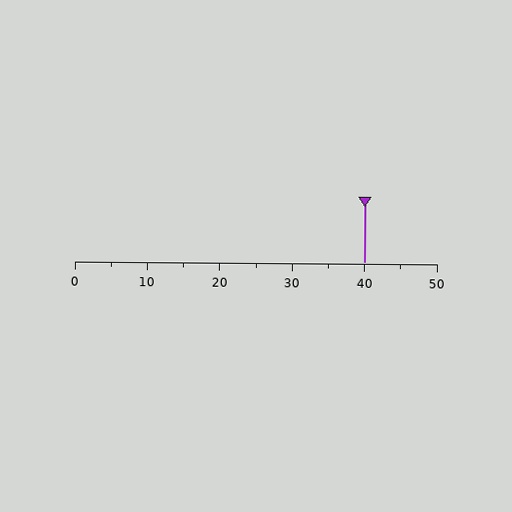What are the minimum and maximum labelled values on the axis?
The axis runs from 0 to 50.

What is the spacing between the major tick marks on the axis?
The major ticks are spaced 10 apart.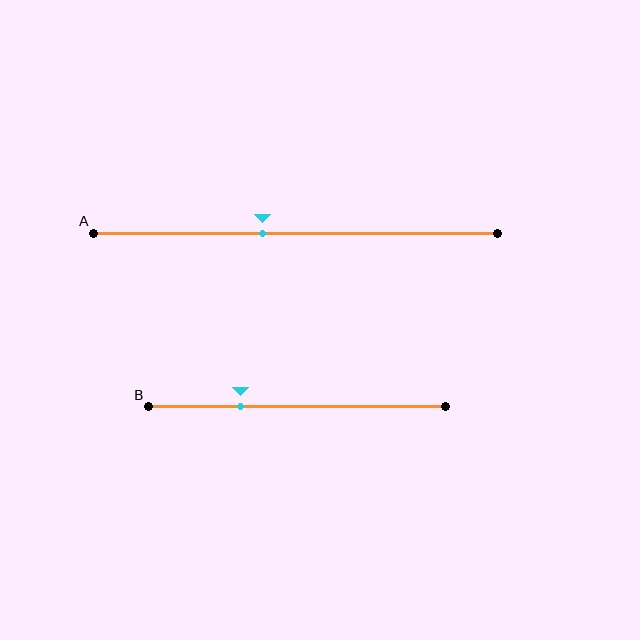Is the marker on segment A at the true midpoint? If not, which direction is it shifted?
No, the marker on segment A is shifted to the left by about 8% of the segment length.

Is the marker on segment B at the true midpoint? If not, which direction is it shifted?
No, the marker on segment B is shifted to the left by about 19% of the segment length.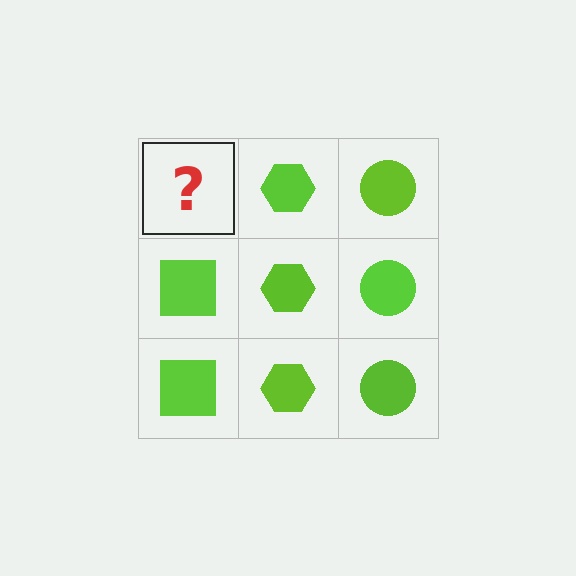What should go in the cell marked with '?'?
The missing cell should contain a lime square.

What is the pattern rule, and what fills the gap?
The rule is that each column has a consistent shape. The gap should be filled with a lime square.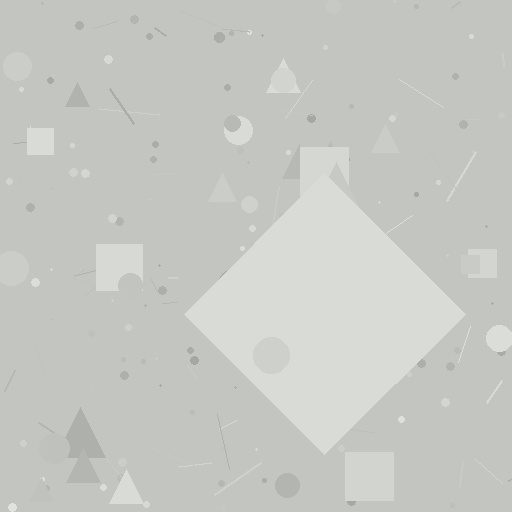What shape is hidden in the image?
A diamond is hidden in the image.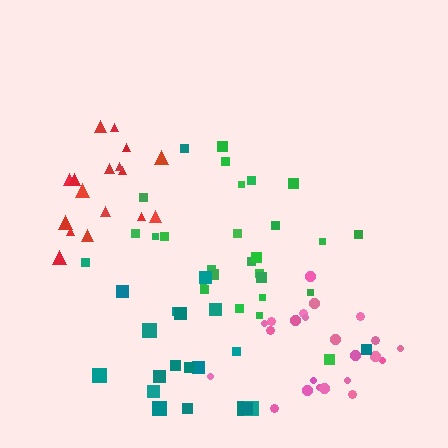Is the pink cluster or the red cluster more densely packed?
Pink.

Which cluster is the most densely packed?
Pink.